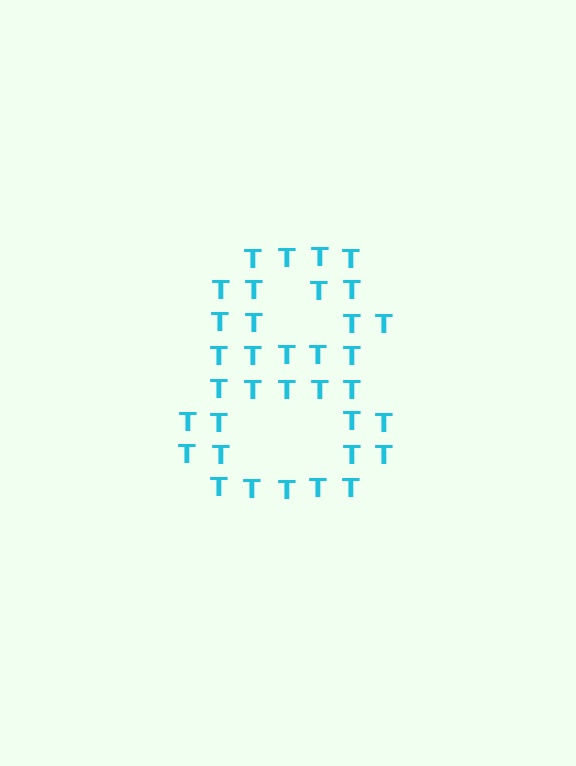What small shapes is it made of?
It is made of small letter T's.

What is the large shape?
The large shape is the digit 8.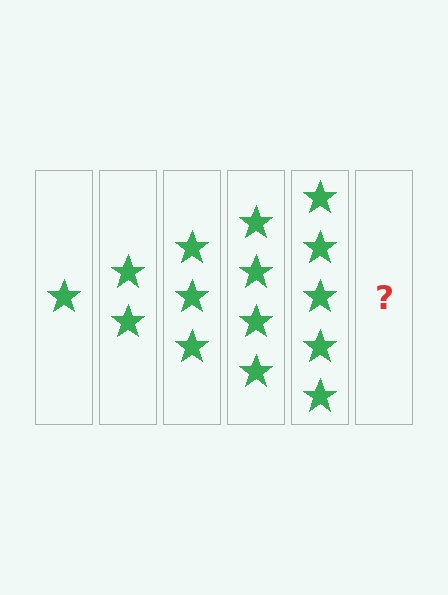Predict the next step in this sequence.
The next step is 6 stars.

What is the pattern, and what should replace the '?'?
The pattern is that each step adds one more star. The '?' should be 6 stars.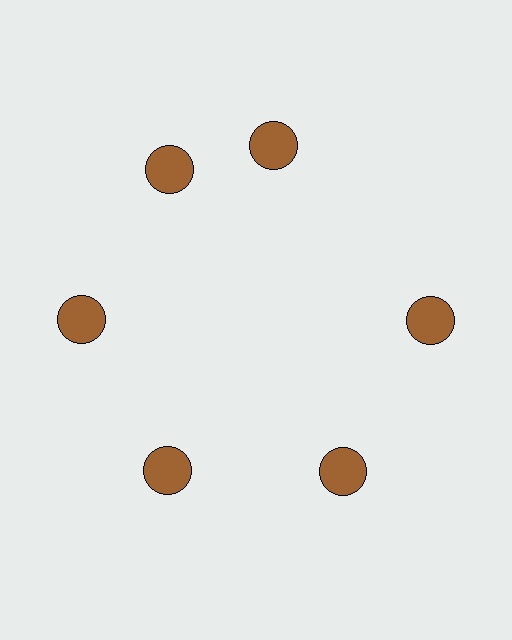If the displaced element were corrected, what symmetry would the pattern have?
It would have 6-fold rotational symmetry — the pattern would map onto itself every 60 degrees.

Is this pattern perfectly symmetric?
No. The 6 brown circles are arranged in a ring, but one element near the 1 o'clock position is rotated out of alignment along the ring, breaking the 6-fold rotational symmetry.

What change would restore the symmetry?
The symmetry would be restored by rotating it back into even spacing with its neighbors so that all 6 circles sit at equal angles and equal distance from the center.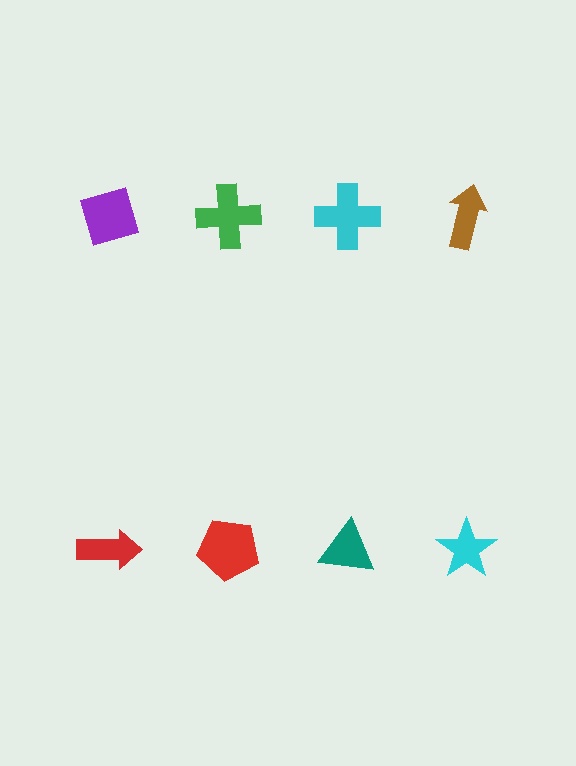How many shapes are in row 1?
4 shapes.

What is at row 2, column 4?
A cyan star.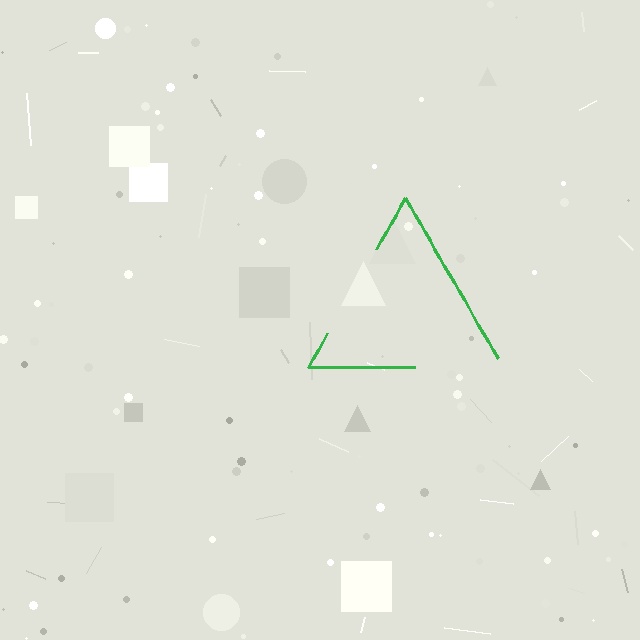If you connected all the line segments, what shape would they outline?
They would outline a triangle.